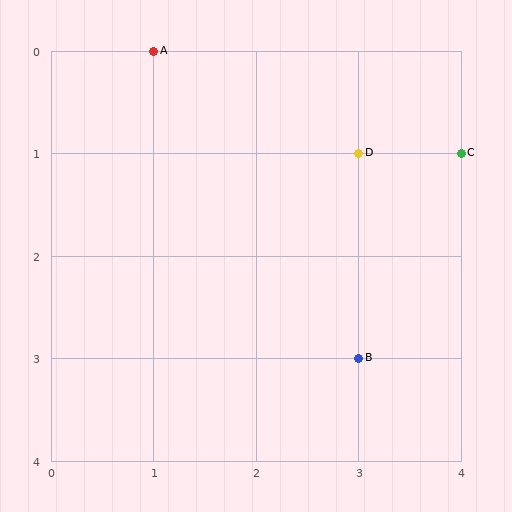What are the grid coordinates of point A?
Point A is at grid coordinates (1, 0).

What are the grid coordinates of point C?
Point C is at grid coordinates (4, 1).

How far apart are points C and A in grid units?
Points C and A are 3 columns and 1 row apart (about 3.2 grid units diagonally).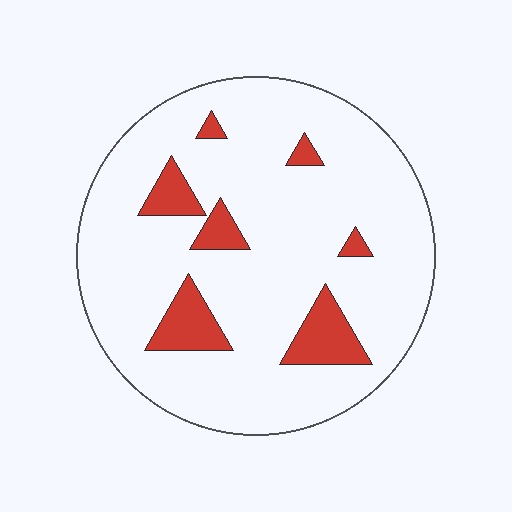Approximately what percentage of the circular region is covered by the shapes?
Approximately 15%.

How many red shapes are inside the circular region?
7.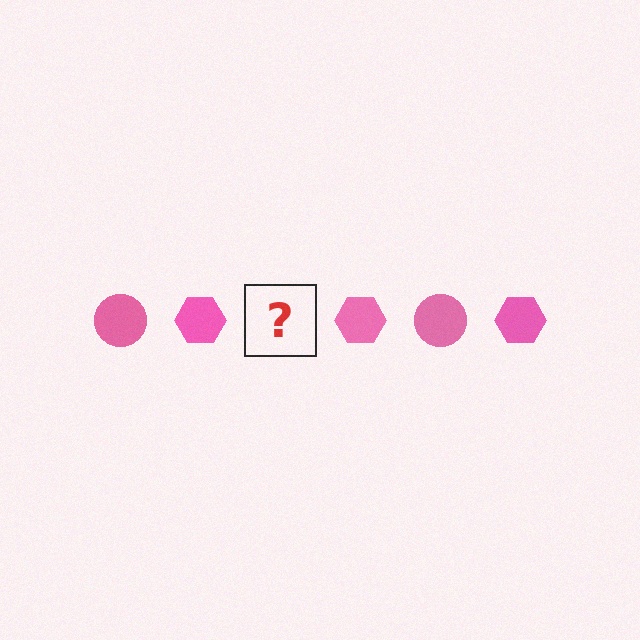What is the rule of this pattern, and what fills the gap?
The rule is that the pattern cycles through circle, hexagon shapes in pink. The gap should be filled with a pink circle.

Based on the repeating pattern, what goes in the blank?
The blank should be a pink circle.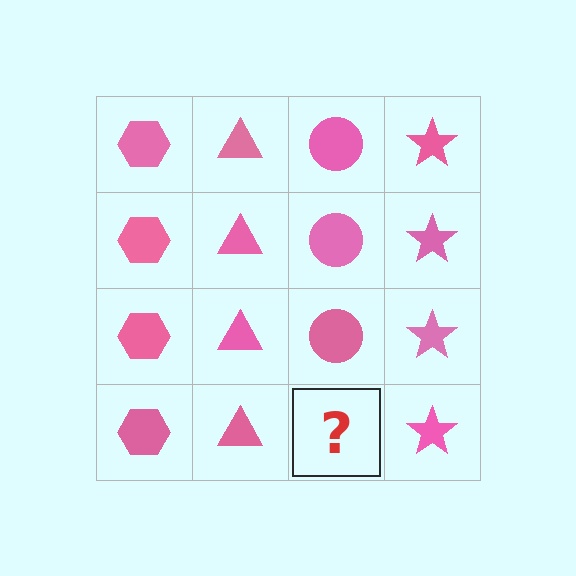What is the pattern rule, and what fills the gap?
The rule is that each column has a consistent shape. The gap should be filled with a pink circle.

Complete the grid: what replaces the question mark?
The question mark should be replaced with a pink circle.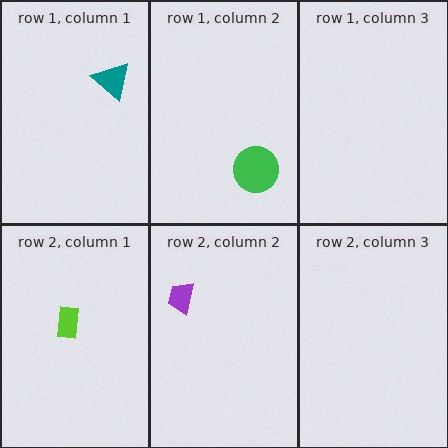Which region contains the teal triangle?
The row 1, column 1 region.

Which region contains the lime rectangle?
The row 2, column 1 region.